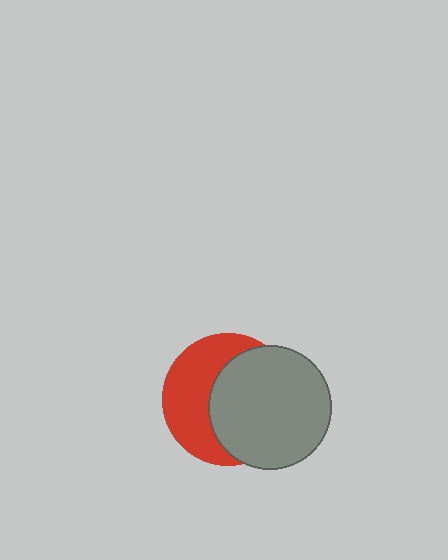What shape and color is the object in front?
The object in front is a gray circle.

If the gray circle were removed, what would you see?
You would see the complete red circle.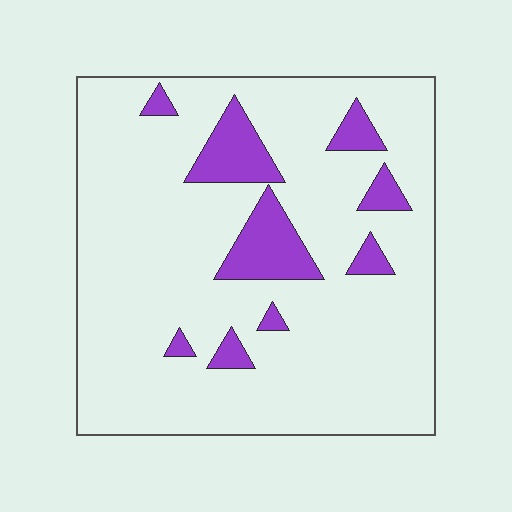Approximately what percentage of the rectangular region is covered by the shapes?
Approximately 15%.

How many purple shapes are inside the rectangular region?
9.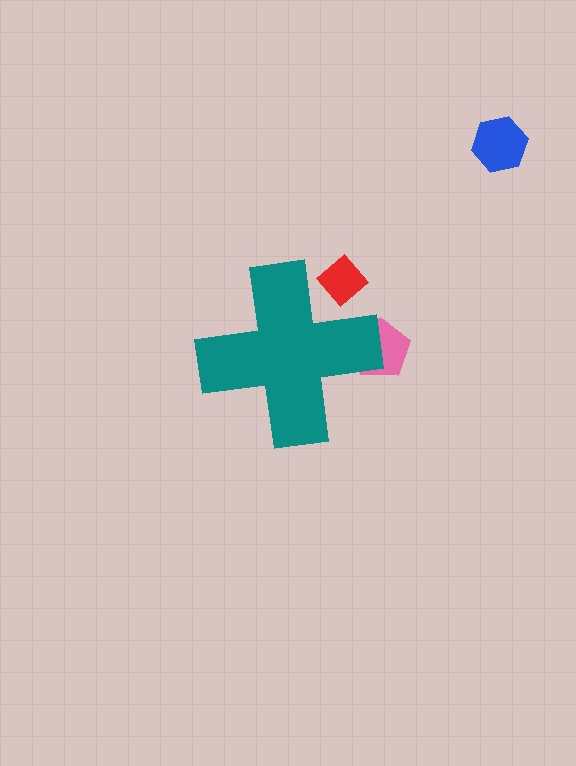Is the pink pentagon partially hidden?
Yes, the pink pentagon is partially hidden behind the teal cross.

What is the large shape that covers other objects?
A teal cross.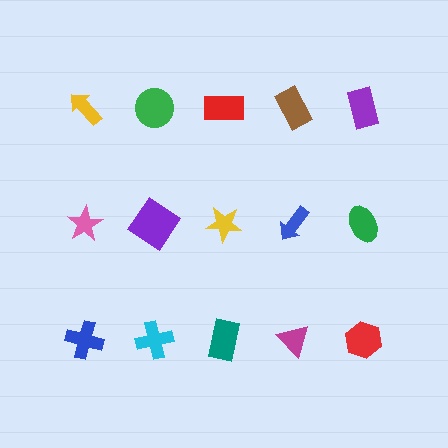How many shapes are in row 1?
5 shapes.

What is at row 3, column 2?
A cyan cross.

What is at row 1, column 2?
A green circle.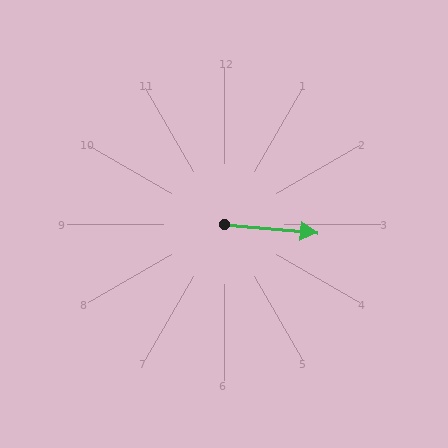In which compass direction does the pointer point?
East.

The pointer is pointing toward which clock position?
Roughly 3 o'clock.